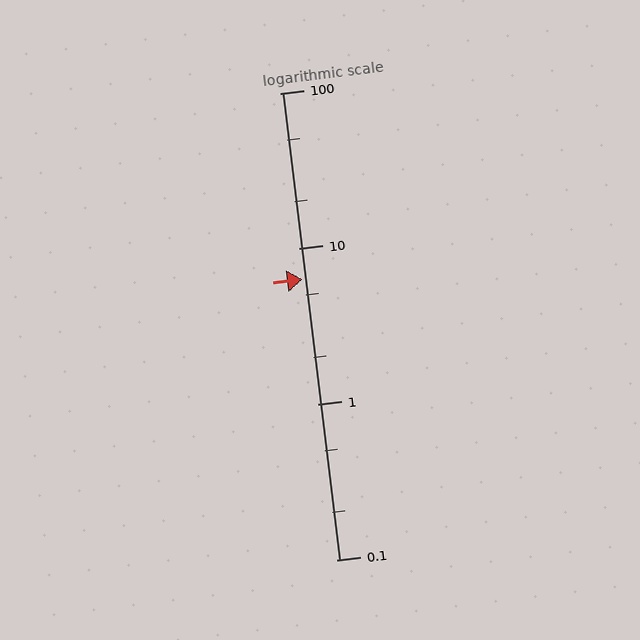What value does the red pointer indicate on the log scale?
The pointer indicates approximately 6.4.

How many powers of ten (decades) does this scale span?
The scale spans 3 decades, from 0.1 to 100.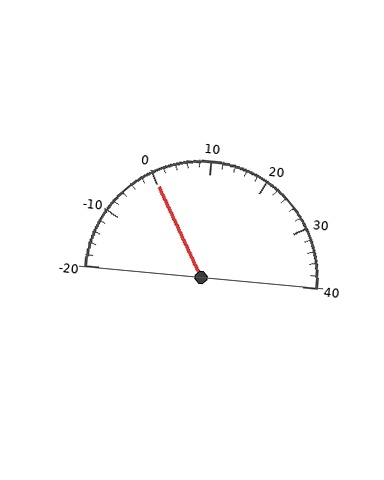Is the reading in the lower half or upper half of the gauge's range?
The reading is in the lower half of the range (-20 to 40).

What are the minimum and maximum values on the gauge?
The gauge ranges from -20 to 40.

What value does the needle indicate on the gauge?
The needle indicates approximately 0.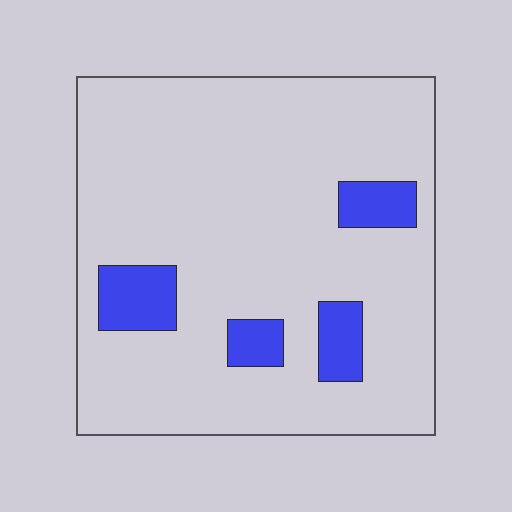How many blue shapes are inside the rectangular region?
4.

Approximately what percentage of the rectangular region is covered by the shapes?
Approximately 10%.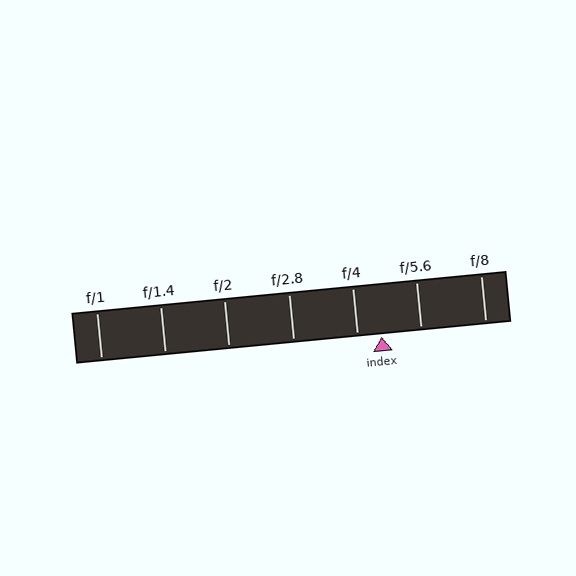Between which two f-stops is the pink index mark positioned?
The index mark is between f/4 and f/5.6.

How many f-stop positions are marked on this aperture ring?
There are 7 f-stop positions marked.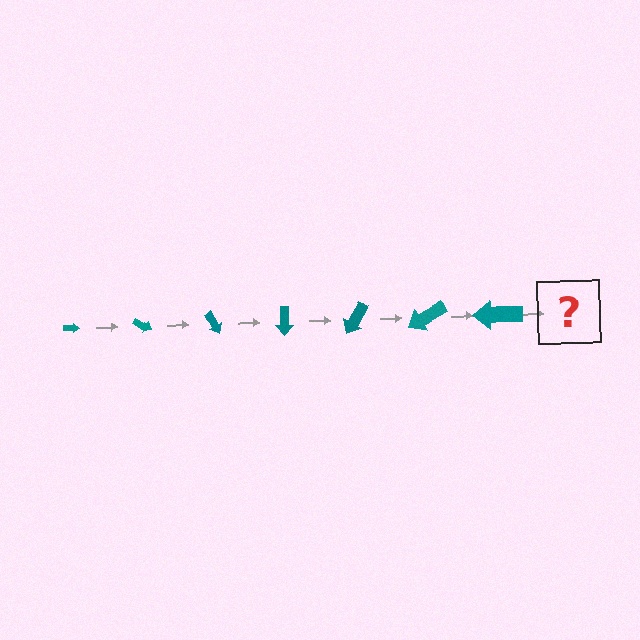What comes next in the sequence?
The next element should be an arrow, larger than the previous one and rotated 210 degrees from the start.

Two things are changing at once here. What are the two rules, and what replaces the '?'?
The two rules are that the arrow grows larger each step and it rotates 30 degrees each step. The '?' should be an arrow, larger than the previous one and rotated 210 degrees from the start.